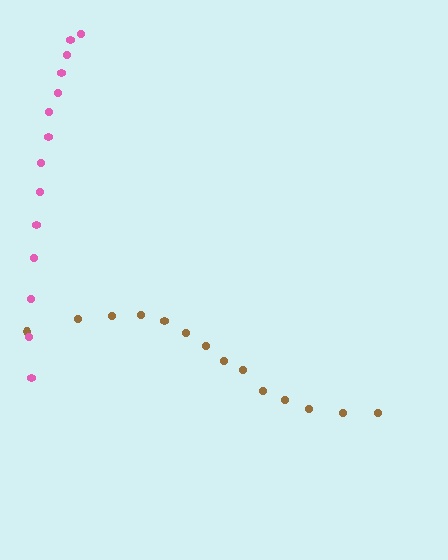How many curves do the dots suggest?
There are 2 distinct paths.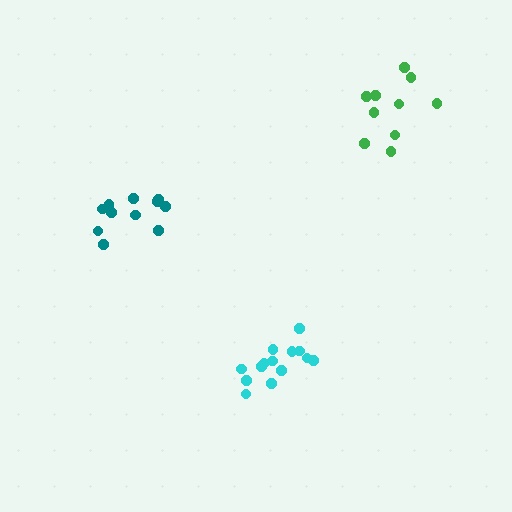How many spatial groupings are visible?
There are 3 spatial groupings.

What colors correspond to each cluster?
The clusters are colored: green, cyan, teal.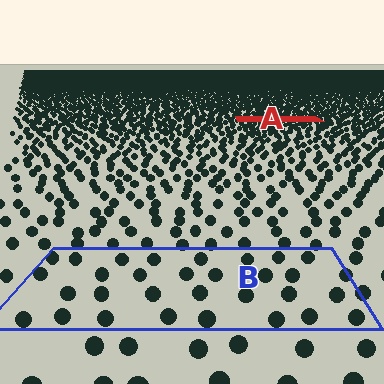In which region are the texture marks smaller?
The texture marks are smaller in region A, because it is farther away.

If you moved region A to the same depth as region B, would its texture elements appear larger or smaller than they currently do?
They would appear larger. At a closer depth, the same texture elements are projected at a bigger on-screen size.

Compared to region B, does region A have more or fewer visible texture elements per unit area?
Region A has more texture elements per unit area — they are packed more densely because it is farther away.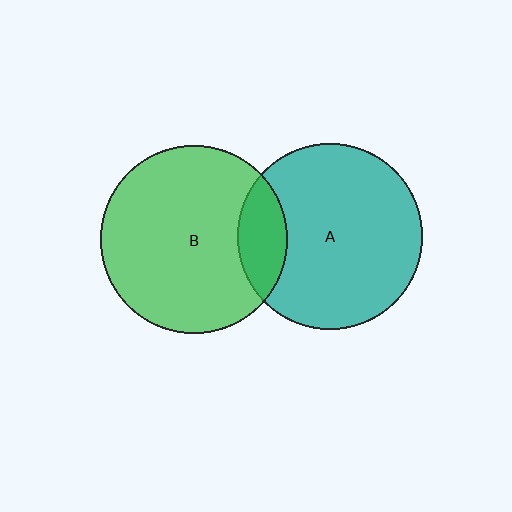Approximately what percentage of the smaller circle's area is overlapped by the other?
Approximately 15%.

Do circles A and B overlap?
Yes.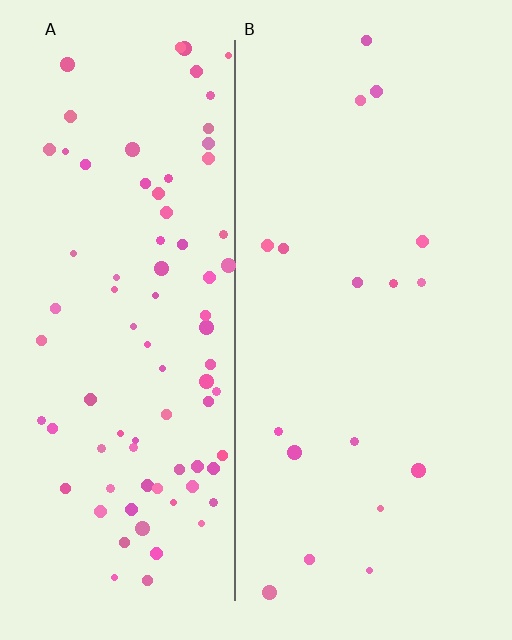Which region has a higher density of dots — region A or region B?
A (the left).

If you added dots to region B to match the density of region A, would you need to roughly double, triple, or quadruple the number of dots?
Approximately quadruple.